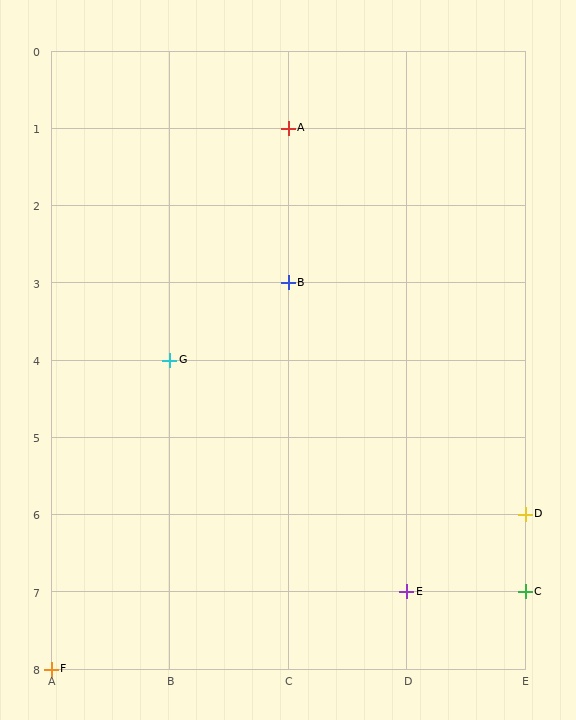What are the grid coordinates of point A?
Point A is at grid coordinates (C, 1).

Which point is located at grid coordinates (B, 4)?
Point G is at (B, 4).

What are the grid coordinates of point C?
Point C is at grid coordinates (E, 7).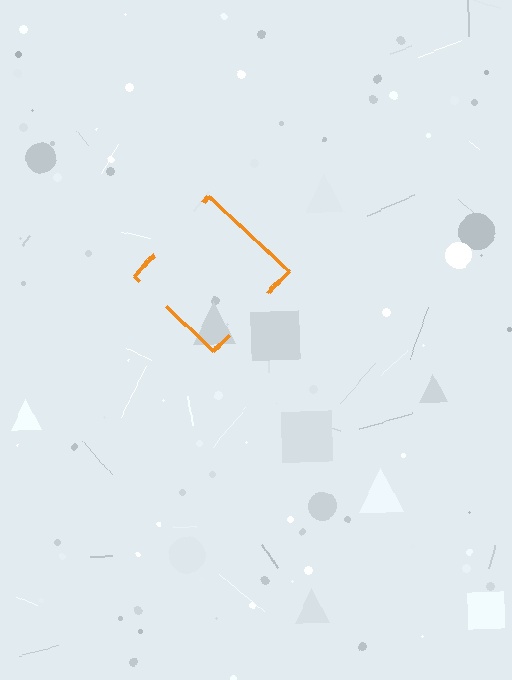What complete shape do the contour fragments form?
The contour fragments form a diamond.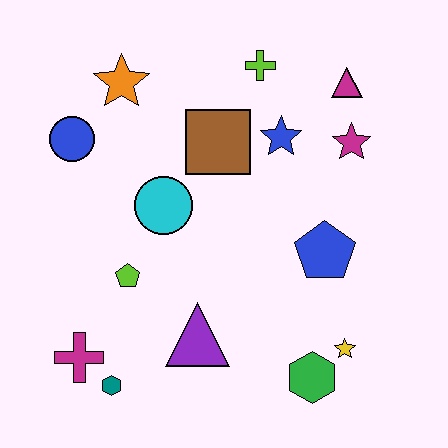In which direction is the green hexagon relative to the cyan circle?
The green hexagon is below the cyan circle.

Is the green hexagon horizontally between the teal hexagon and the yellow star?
Yes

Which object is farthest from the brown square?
The teal hexagon is farthest from the brown square.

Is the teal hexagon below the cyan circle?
Yes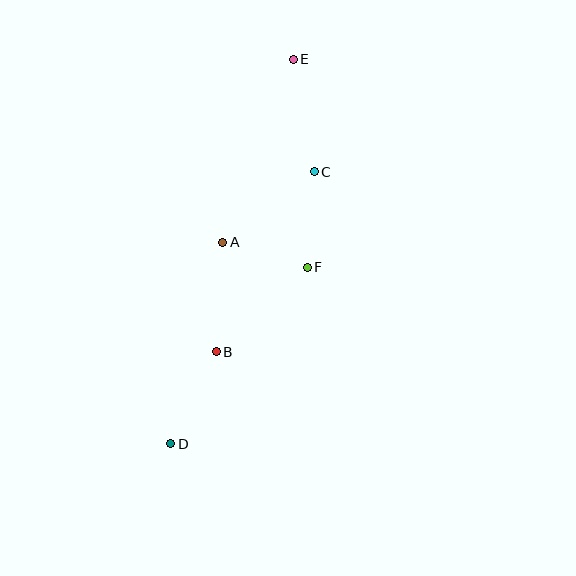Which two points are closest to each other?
Points A and F are closest to each other.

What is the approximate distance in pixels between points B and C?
The distance between B and C is approximately 205 pixels.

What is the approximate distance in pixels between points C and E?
The distance between C and E is approximately 114 pixels.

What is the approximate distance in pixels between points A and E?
The distance between A and E is approximately 196 pixels.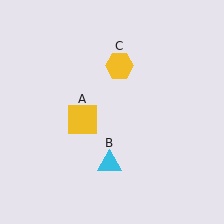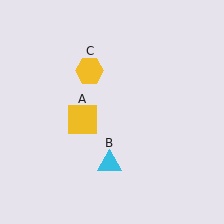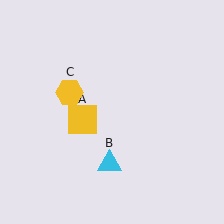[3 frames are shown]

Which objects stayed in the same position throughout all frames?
Yellow square (object A) and cyan triangle (object B) remained stationary.